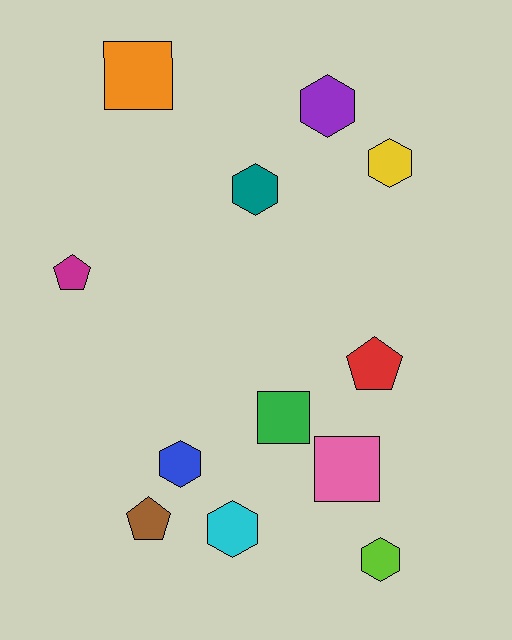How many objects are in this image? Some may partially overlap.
There are 12 objects.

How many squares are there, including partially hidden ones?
There are 3 squares.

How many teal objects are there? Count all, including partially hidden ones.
There is 1 teal object.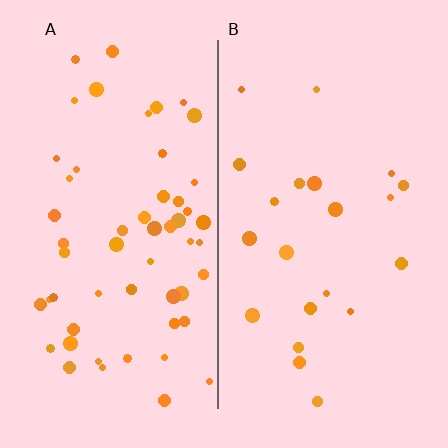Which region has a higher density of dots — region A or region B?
A (the left).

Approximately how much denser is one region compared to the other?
Approximately 2.6× — region A over region B.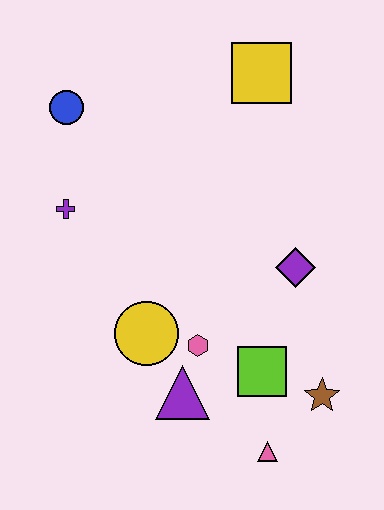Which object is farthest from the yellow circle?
The yellow square is farthest from the yellow circle.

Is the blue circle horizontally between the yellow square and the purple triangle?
No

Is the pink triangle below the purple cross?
Yes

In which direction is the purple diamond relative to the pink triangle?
The purple diamond is above the pink triangle.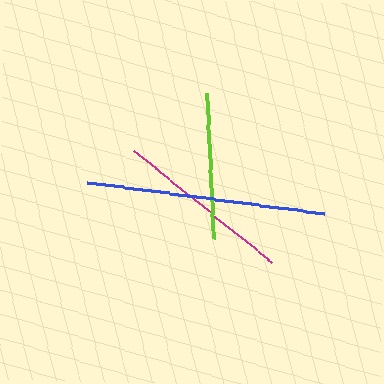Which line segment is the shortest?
The lime line is the shortest at approximately 145 pixels.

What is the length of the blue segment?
The blue segment is approximately 238 pixels long.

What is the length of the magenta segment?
The magenta segment is approximately 179 pixels long.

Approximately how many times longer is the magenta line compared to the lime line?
The magenta line is approximately 1.2 times the length of the lime line.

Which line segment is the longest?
The blue line is the longest at approximately 238 pixels.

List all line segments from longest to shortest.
From longest to shortest: blue, magenta, lime.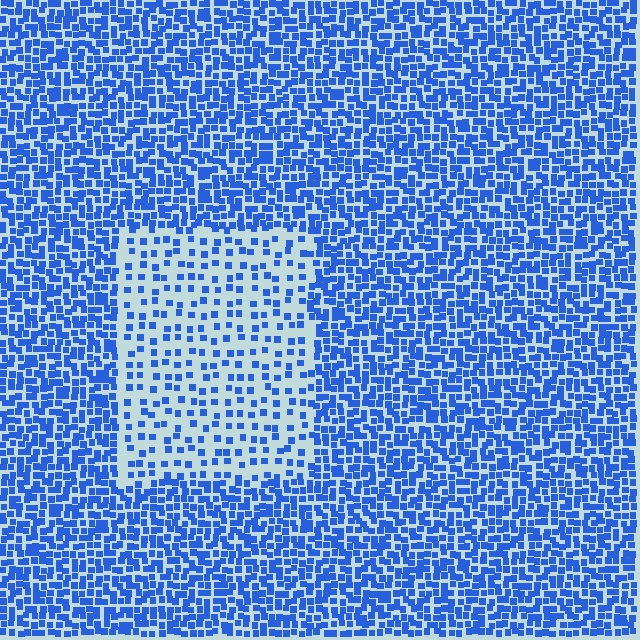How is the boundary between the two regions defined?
The boundary is defined by a change in element density (approximately 2.5x ratio). All elements are the same color, size, and shape.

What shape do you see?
I see a rectangle.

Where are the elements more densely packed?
The elements are more densely packed outside the rectangle boundary.